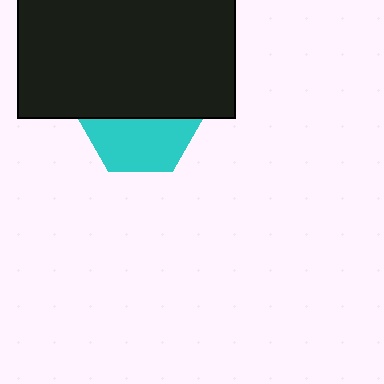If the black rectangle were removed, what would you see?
You would see the complete cyan hexagon.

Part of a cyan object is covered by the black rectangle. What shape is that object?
It is a hexagon.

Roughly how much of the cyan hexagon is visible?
About half of it is visible (roughly 45%).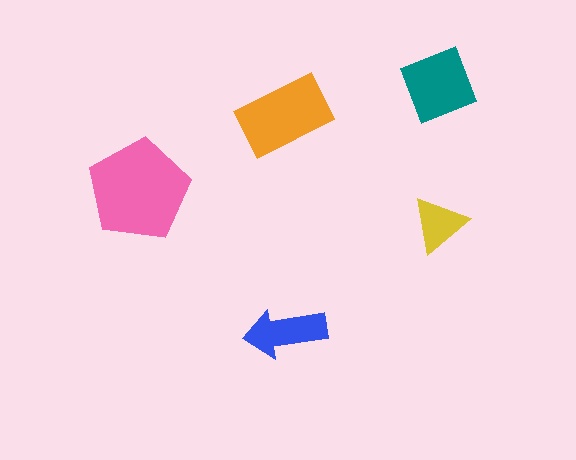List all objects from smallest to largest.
The yellow triangle, the blue arrow, the teal diamond, the orange rectangle, the pink pentagon.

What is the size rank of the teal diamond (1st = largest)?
3rd.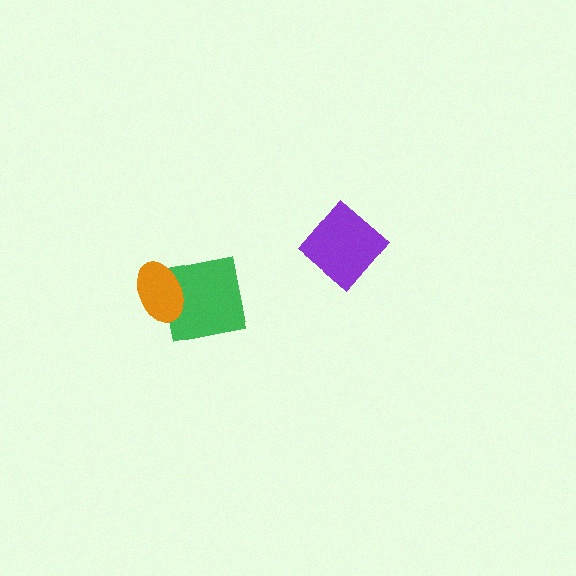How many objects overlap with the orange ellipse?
1 object overlaps with the orange ellipse.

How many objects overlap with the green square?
1 object overlaps with the green square.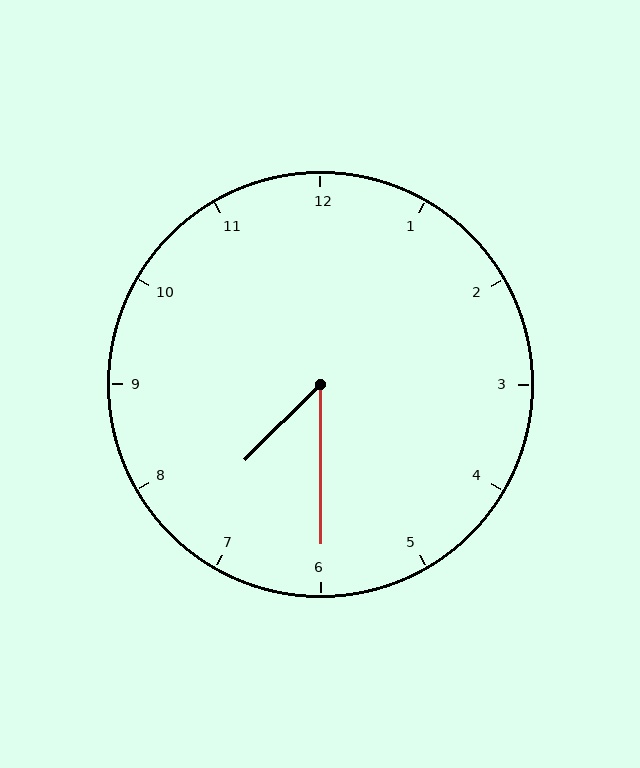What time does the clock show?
7:30.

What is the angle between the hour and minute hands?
Approximately 45 degrees.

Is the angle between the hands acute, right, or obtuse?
It is acute.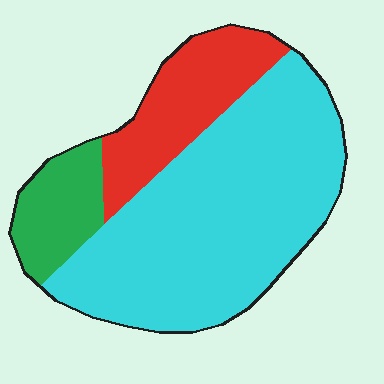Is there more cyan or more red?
Cyan.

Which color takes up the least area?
Green, at roughly 15%.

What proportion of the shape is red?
Red covers around 20% of the shape.